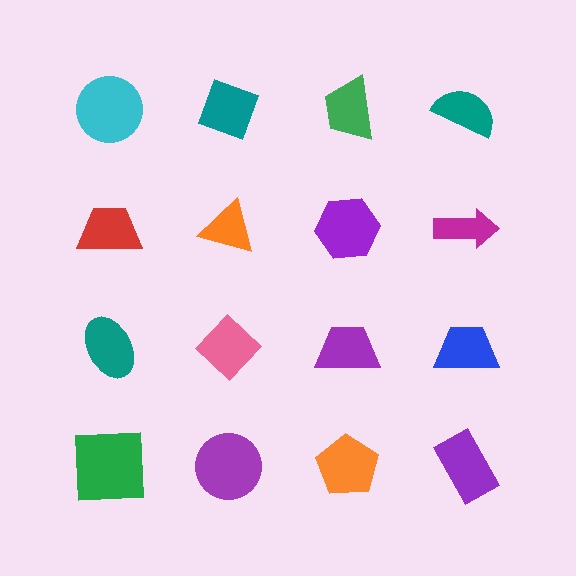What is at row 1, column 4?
A teal semicircle.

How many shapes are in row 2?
4 shapes.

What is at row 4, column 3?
An orange pentagon.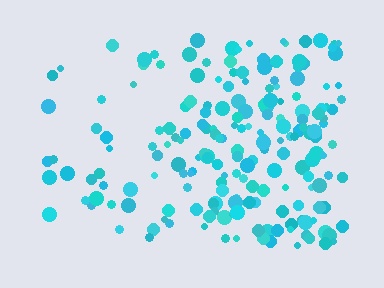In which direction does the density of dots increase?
From left to right, with the right side densest.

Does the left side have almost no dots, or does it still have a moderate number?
Still a moderate number, just noticeably fewer than the right.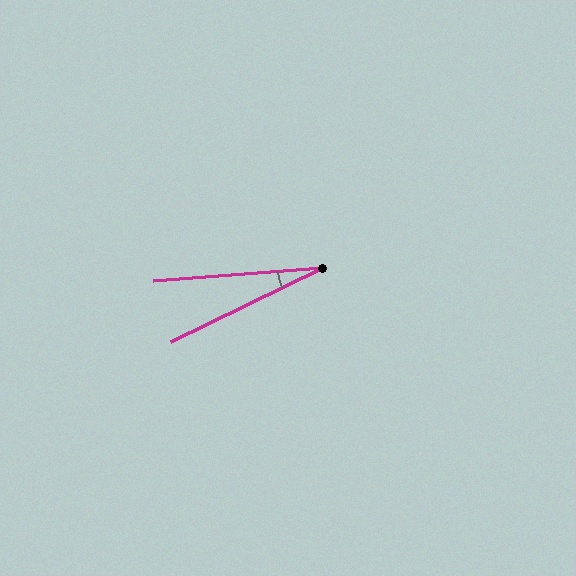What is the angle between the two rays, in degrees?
Approximately 21 degrees.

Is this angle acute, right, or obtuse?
It is acute.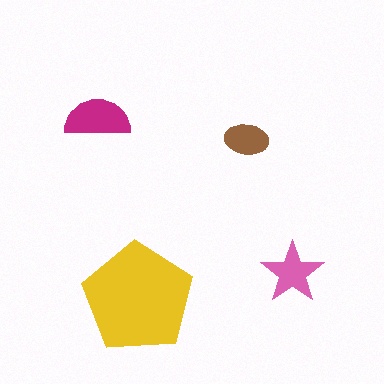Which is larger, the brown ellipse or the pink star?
The pink star.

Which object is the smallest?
The brown ellipse.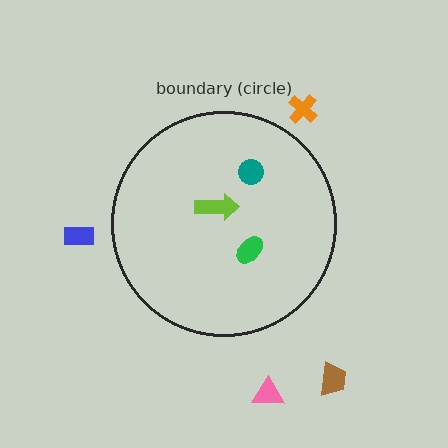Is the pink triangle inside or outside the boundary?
Outside.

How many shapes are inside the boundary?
3 inside, 4 outside.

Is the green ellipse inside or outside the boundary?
Inside.